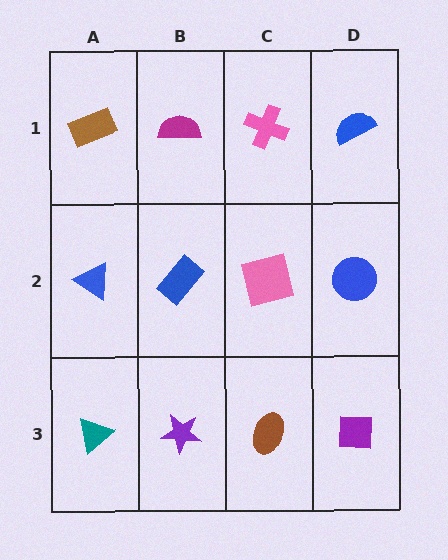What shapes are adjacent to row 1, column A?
A blue triangle (row 2, column A), a magenta semicircle (row 1, column B).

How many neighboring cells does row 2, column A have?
3.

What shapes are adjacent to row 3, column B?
A blue rectangle (row 2, column B), a teal triangle (row 3, column A), a brown ellipse (row 3, column C).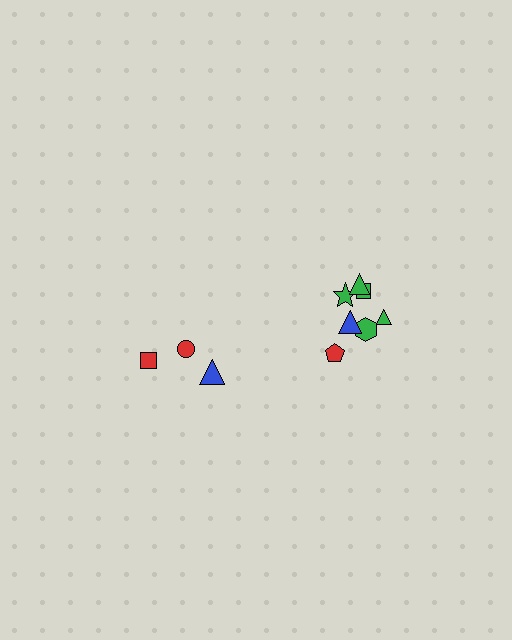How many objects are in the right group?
There are 7 objects.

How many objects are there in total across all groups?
There are 10 objects.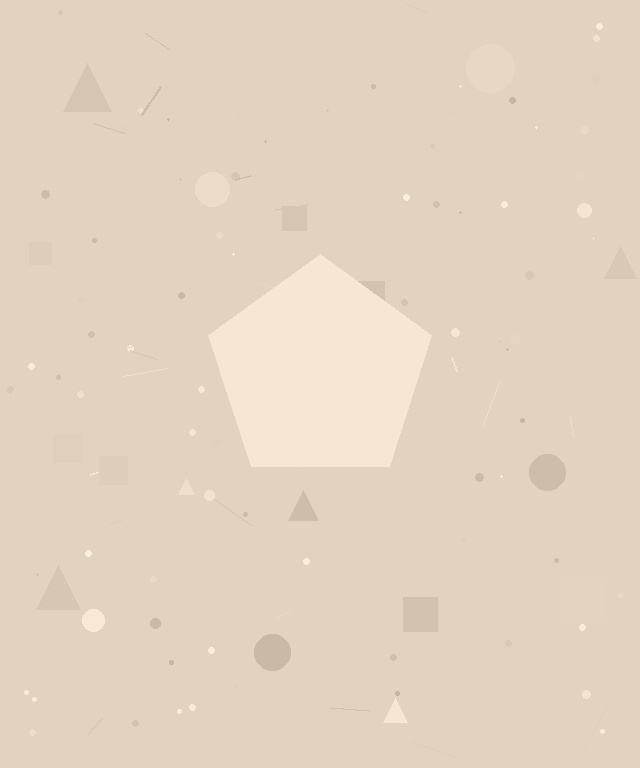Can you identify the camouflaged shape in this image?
The camouflaged shape is a pentagon.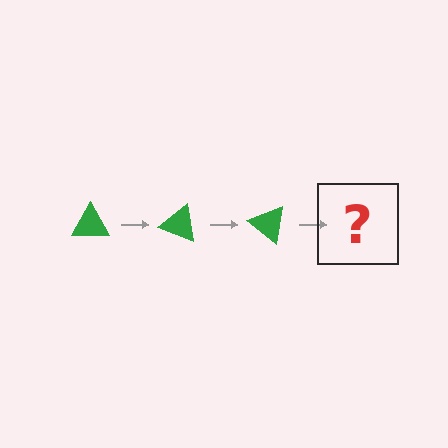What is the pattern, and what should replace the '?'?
The pattern is that the triangle rotates 20 degrees each step. The '?' should be a green triangle rotated 60 degrees.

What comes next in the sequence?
The next element should be a green triangle rotated 60 degrees.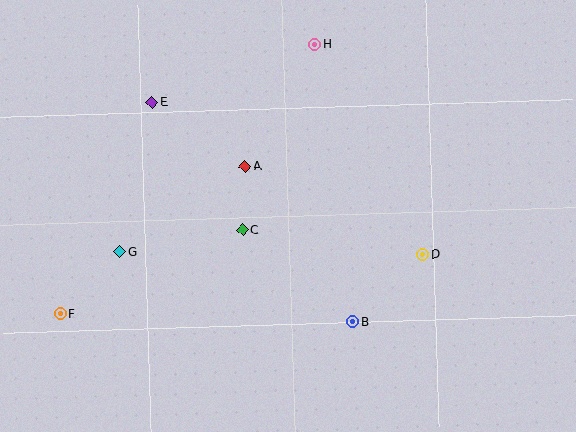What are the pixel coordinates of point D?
Point D is at (423, 255).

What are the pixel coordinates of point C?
Point C is at (243, 230).